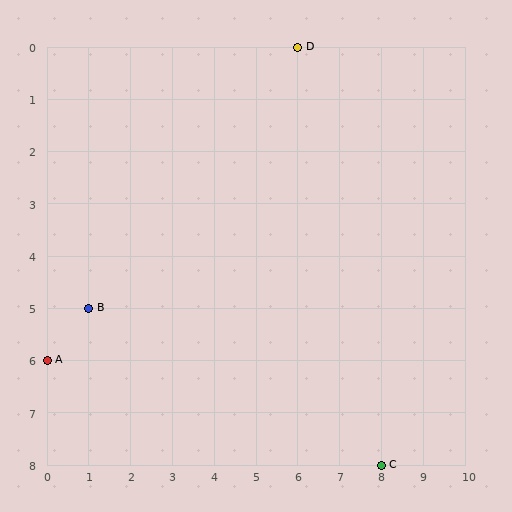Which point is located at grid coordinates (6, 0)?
Point D is at (6, 0).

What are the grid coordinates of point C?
Point C is at grid coordinates (8, 8).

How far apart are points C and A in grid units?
Points C and A are 8 columns and 2 rows apart (about 8.2 grid units diagonally).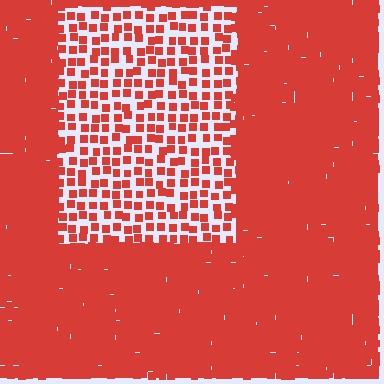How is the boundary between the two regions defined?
The boundary is defined by a change in element density (approximately 3.0x ratio). All elements are the same color, size, and shape.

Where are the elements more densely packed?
The elements are more densely packed outside the rectangle boundary.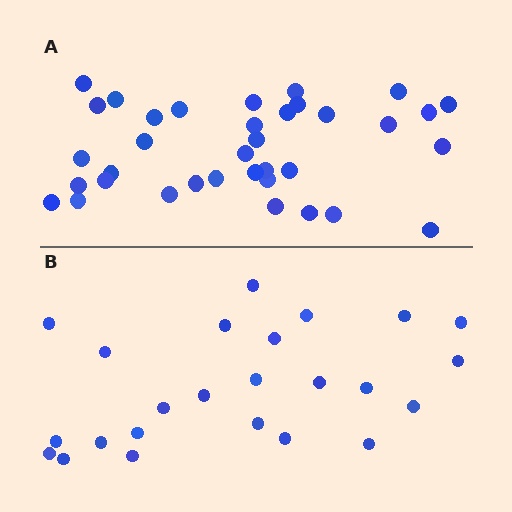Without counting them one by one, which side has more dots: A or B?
Region A (the top region) has more dots.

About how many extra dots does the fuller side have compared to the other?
Region A has roughly 12 or so more dots than region B.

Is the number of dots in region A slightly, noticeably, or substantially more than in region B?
Region A has substantially more. The ratio is roughly 1.5 to 1.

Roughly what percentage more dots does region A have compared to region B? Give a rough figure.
About 50% more.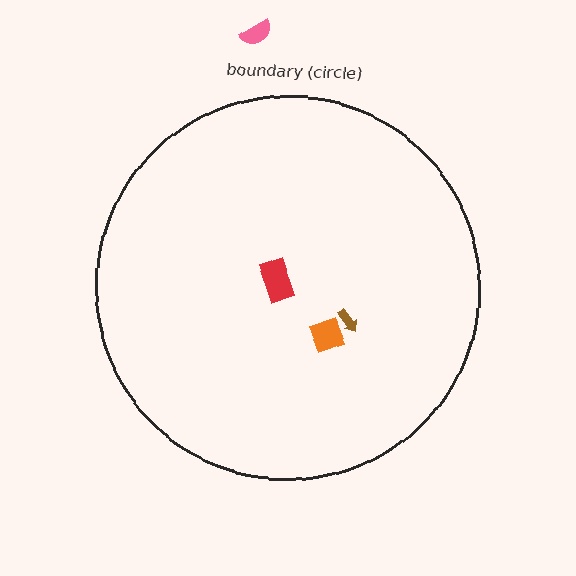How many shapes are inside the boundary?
3 inside, 1 outside.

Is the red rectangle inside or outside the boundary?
Inside.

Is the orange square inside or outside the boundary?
Inside.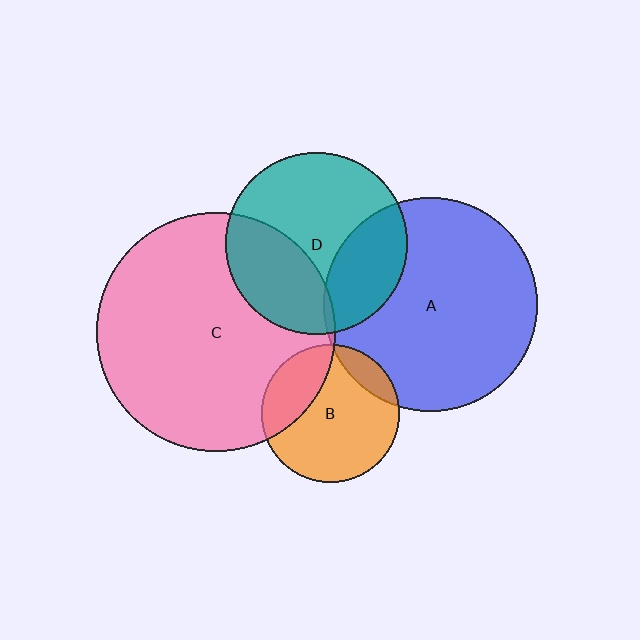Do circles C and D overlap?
Yes.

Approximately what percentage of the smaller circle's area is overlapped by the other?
Approximately 35%.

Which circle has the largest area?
Circle C (pink).